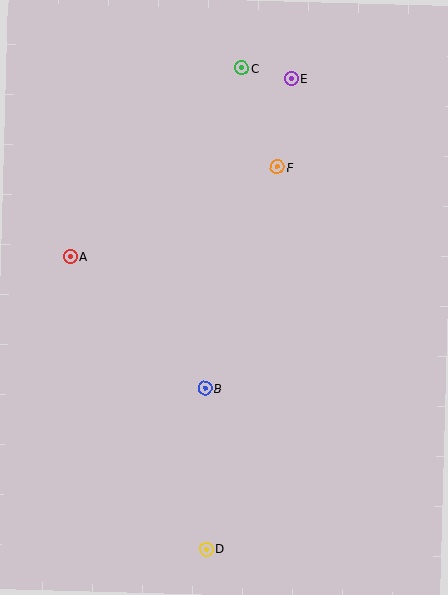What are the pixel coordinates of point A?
Point A is at (70, 257).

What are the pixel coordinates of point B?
Point B is at (205, 388).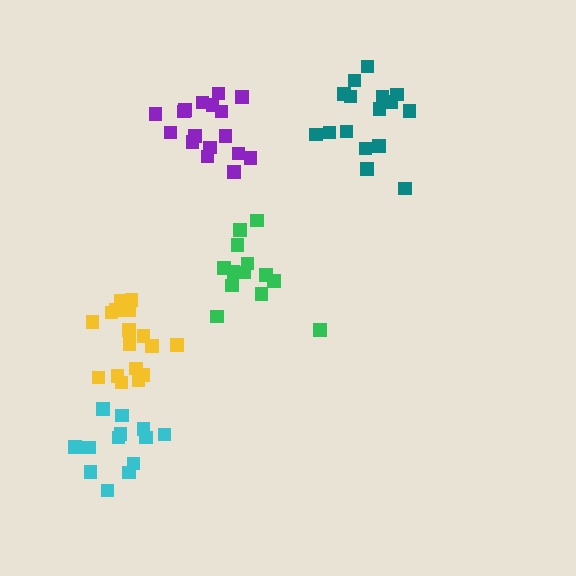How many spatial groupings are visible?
There are 5 spatial groupings.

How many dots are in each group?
Group 1: 13 dots, Group 2: 16 dots, Group 3: 13 dots, Group 4: 17 dots, Group 5: 17 dots (76 total).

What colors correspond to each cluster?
The clusters are colored: cyan, teal, green, purple, yellow.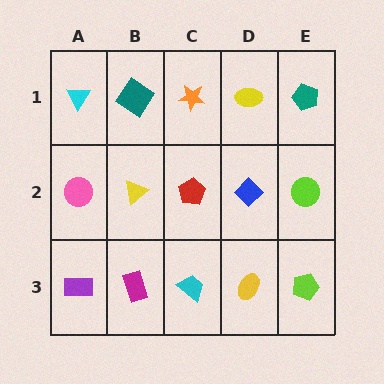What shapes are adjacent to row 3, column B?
A yellow triangle (row 2, column B), a purple rectangle (row 3, column A), a cyan trapezoid (row 3, column C).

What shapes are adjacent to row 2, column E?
A teal pentagon (row 1, column E), a lime pentagon (row 3, column E), a blue diamond (row 2, column D).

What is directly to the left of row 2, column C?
A yellow triangle.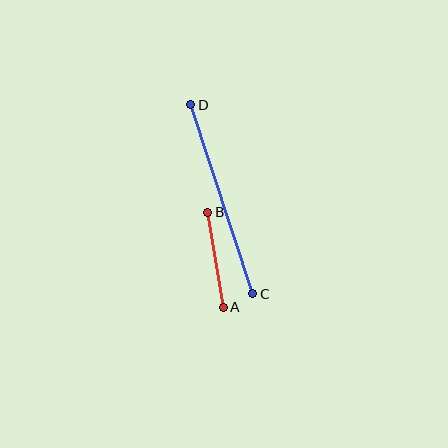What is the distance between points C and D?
The distance is approximately 199 pixels.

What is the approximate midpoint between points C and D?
The midpoint is at approximately (222, 199) pixels.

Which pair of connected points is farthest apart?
Points C and D are farthest apart.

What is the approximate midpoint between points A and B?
The midpoint is at approximately (216, 260) pixels.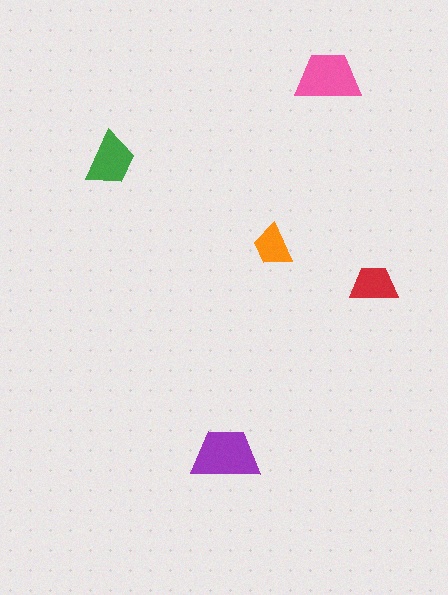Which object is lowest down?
The purple trapezoid is bottommost.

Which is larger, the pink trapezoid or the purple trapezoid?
The purple one.